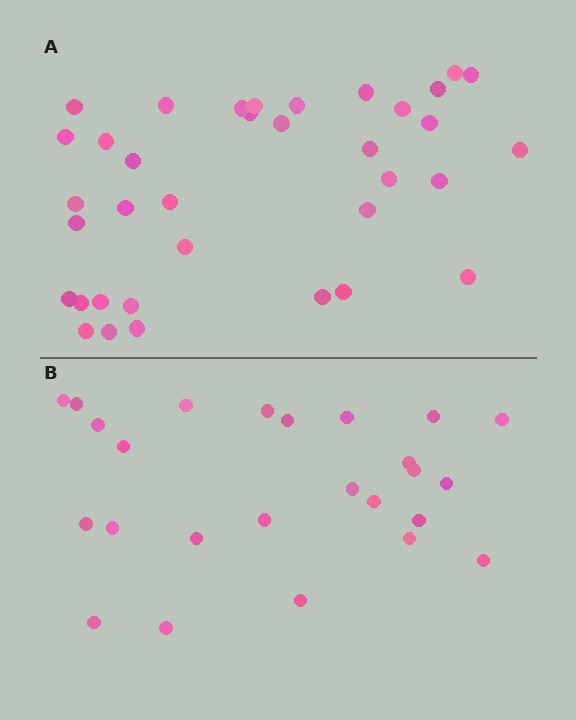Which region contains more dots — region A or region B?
Region A (the top region) has more dots.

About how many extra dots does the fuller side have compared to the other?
Region A has roughly 12 or so more dots than region B.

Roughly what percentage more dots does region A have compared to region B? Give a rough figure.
About 45% more.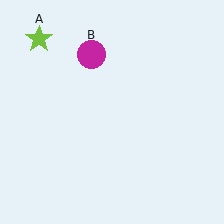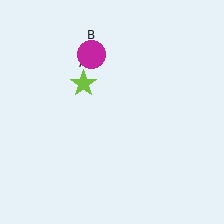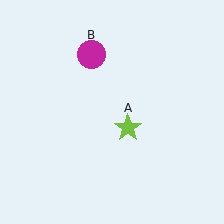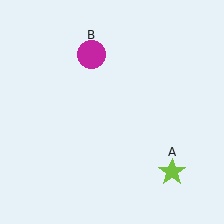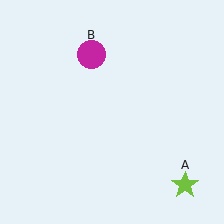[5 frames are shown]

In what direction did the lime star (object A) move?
The lime star (object A) moved down and to the right.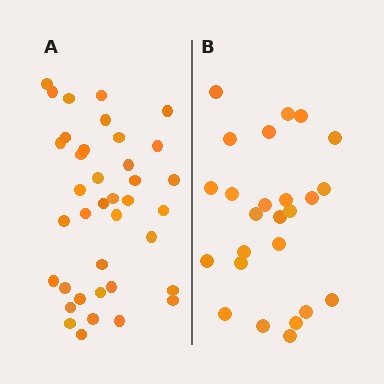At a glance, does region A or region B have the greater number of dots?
Region A (the left region) has more dots.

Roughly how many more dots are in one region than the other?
Region A has approximately 15 more dots than region B.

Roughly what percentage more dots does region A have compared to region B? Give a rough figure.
About 50% more.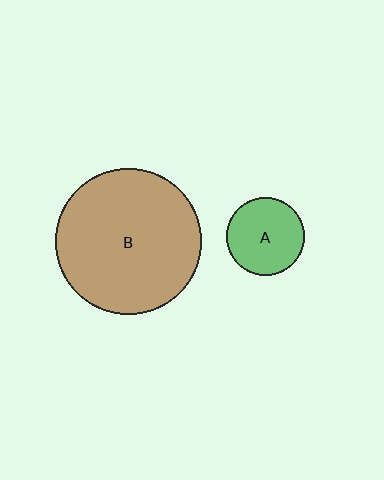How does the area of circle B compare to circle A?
Approximately 3.5 times.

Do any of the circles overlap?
No, none of the circles overlap.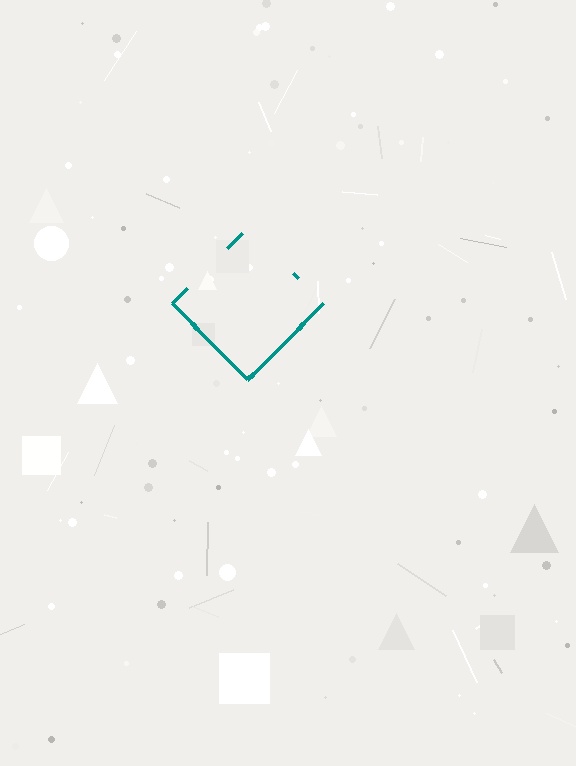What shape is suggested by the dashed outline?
The dashed outline suggests a diamond.